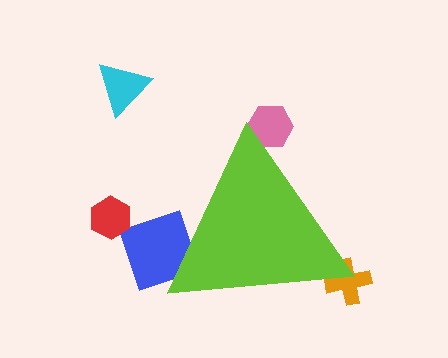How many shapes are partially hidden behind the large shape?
3 shapes are partially hidden.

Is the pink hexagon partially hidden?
Yes, the pink hexagon is partially hidden behind the lime triangle.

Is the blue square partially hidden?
Yes, the blue square is partially hidden behind the lime triangle.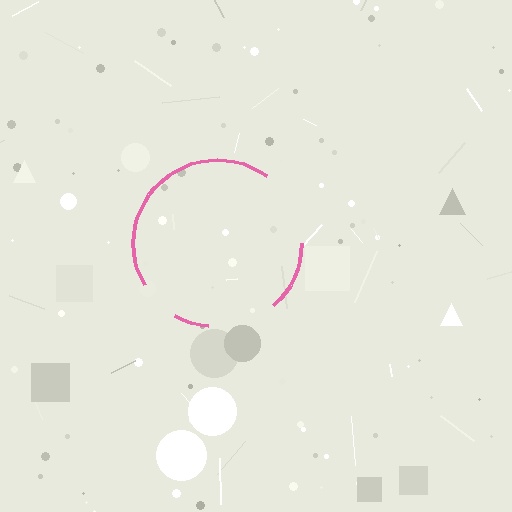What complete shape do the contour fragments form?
The contour fragments form a circle.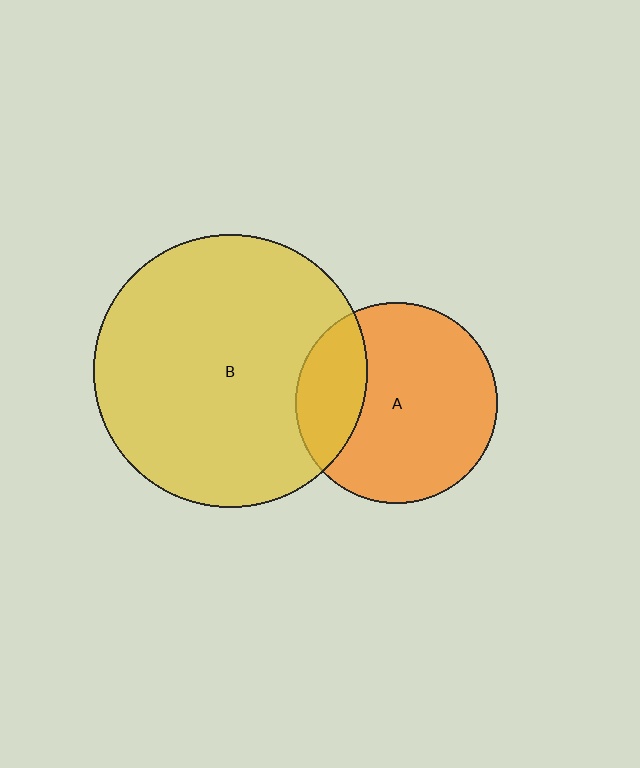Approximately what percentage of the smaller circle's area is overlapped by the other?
Approximately 25%.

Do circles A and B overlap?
Yes.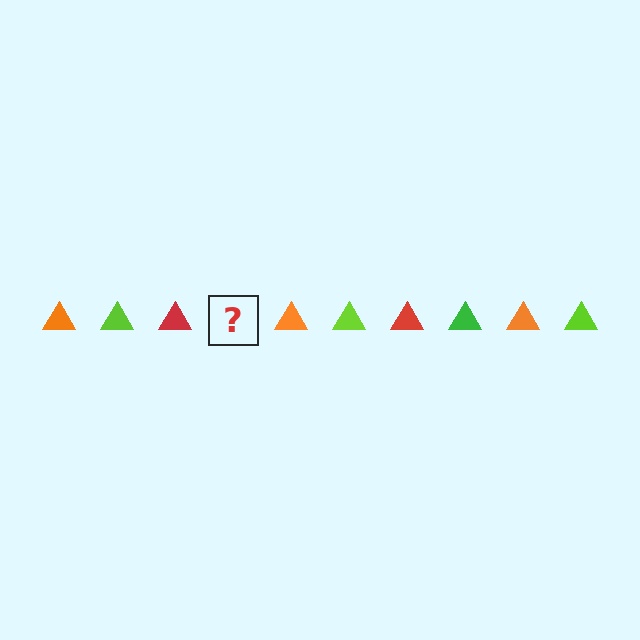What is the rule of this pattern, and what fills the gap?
The rule is that the pattern cycles through orange, lime, red, green triangles. The gap should be filled with a green triangle.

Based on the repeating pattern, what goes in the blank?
The blank should be a green triangle.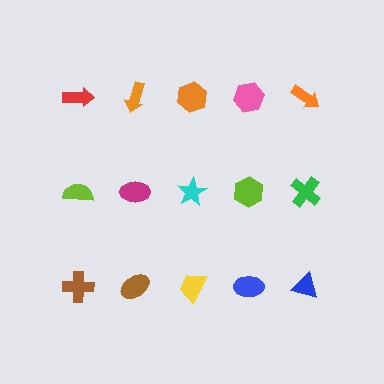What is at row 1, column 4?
A pink hexagon.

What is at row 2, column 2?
A magenta ellipse.